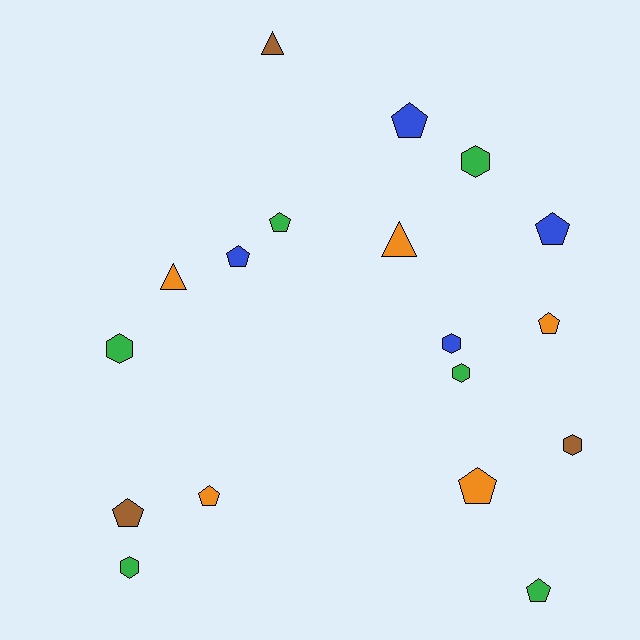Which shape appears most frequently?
Pentagon, with 9 objects.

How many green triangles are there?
There are no green triangles.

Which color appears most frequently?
Green, with 6 objects.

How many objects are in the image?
There are 18 objects.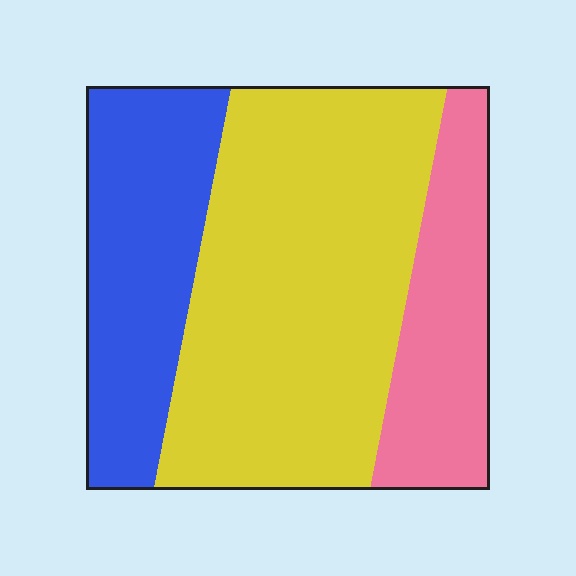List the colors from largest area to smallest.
From largest to smallest: yellow, blue, pink.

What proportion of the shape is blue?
Blue covers about 25% of the shape.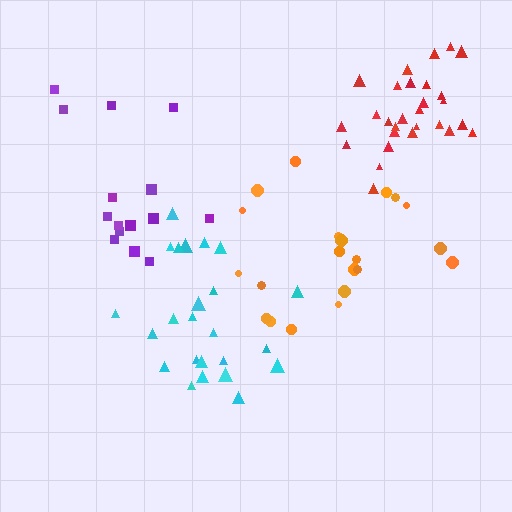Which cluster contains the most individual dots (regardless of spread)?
Red (28).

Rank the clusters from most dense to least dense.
red, cyan, orange, purple.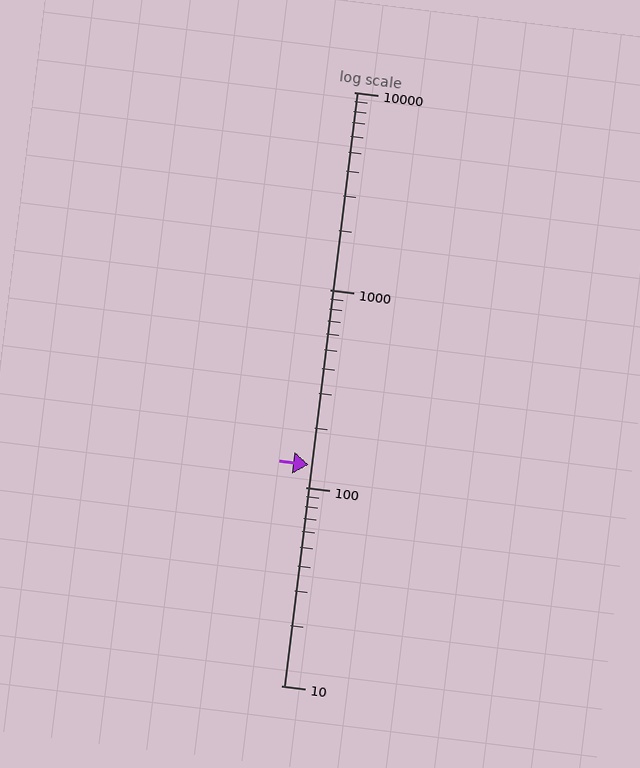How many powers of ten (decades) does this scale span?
The scale spans 3 decades, from 10 to 10000.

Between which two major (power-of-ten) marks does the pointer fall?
The pointer is between 100 and 1000.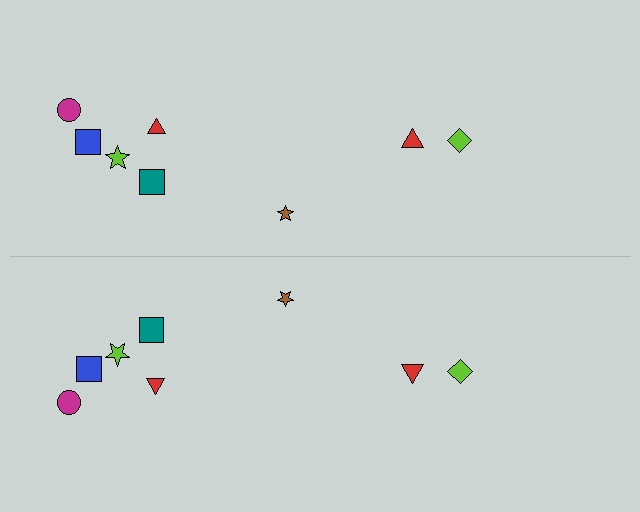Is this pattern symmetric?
Yes, this pattern has bilateral (reflection) symmetry.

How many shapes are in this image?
There are 16 shapes in this image.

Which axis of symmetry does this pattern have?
The pattern has a horizontal axis of symmetry running through the center of the image.